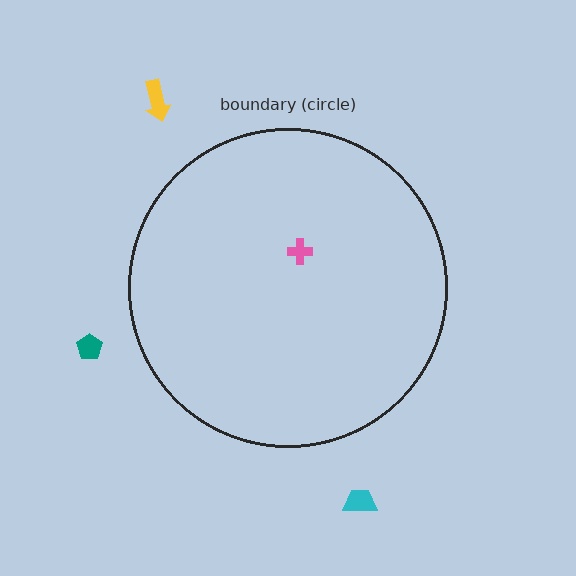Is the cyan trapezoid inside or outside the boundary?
Outside.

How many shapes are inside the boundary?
1 inside, 3 outside.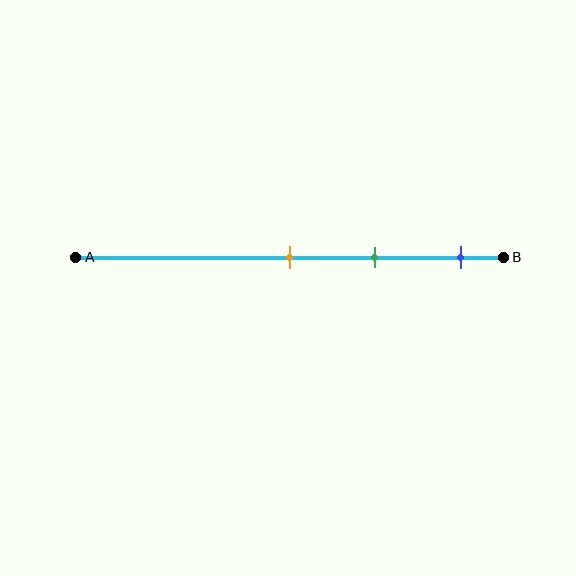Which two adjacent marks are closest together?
The orange and green marks are the closest adjacent pair.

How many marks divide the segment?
There are 3 marks dividing the segment.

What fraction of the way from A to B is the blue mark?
The blue mark is approximately 90% (0.9) of the way from A to B.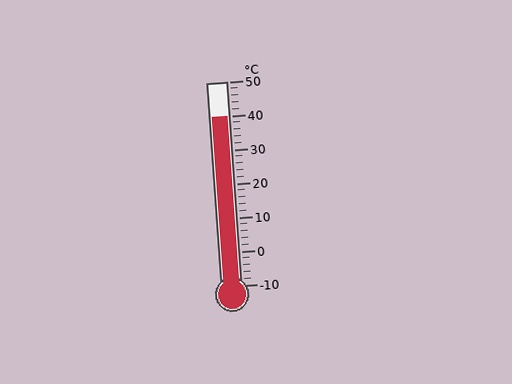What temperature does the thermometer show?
The thermometer shows approximately 40°C.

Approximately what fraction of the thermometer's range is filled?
The thermometer is filled to approximately 85% of its range.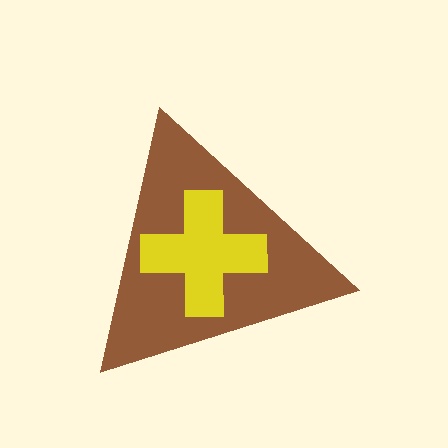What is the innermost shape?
The yellow cross.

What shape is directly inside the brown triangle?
The yellow cross.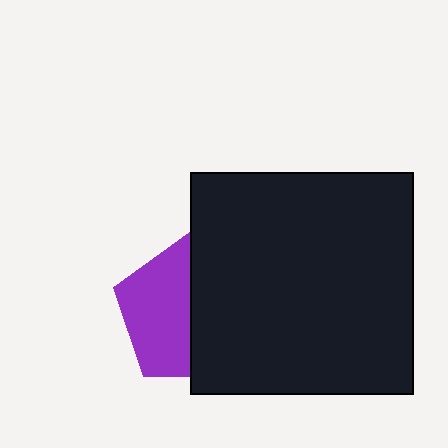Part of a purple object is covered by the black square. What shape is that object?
It is a pentagon.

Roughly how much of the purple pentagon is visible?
About half of it is visible (roughly 50%).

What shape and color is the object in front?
The object in front is a black square.